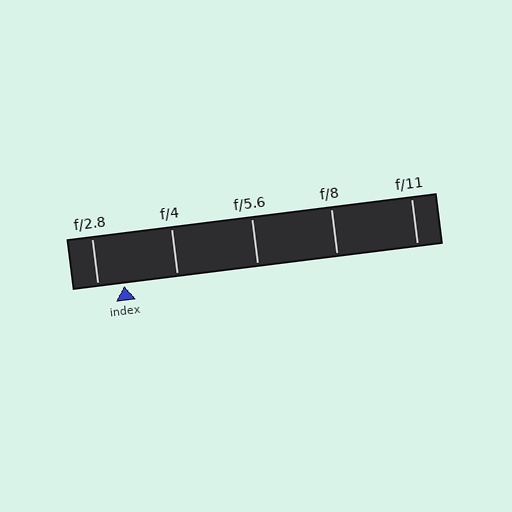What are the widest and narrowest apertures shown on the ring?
The widest aperture shown is f/2.8 and the narrowest is f/11.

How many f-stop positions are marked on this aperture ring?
There are 5 f-stop positions marked.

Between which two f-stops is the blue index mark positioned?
The index mark is between f/2.8 and f/4.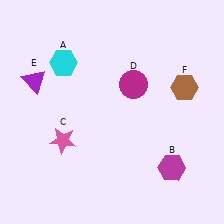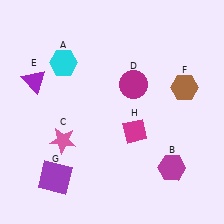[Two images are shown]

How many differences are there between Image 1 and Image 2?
There are 2 differences between the two images.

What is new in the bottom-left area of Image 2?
A purple square (G) was added in the bottom-left area of Image 2.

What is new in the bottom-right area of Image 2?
A magenta diamond (H) was added in the bottom-right area of Image 2.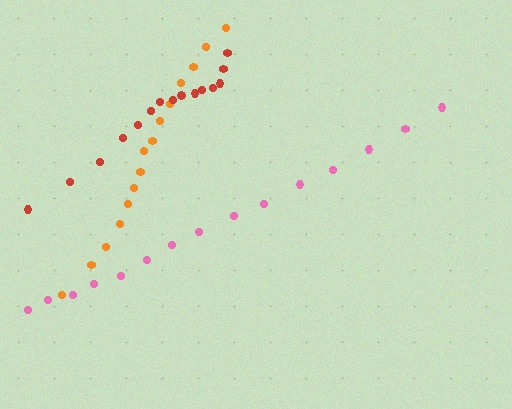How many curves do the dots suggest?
There are 3 distinct paths.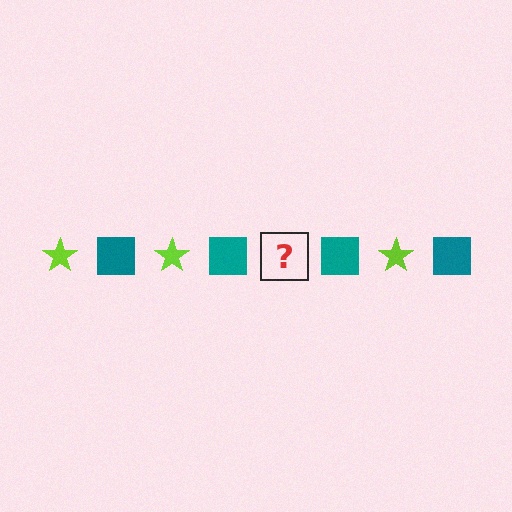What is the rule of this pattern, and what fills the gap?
The rule is that the pattern alternates between lime star and teal square. The gap should be filled with a lime star.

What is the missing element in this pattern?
The missing element is a lime star.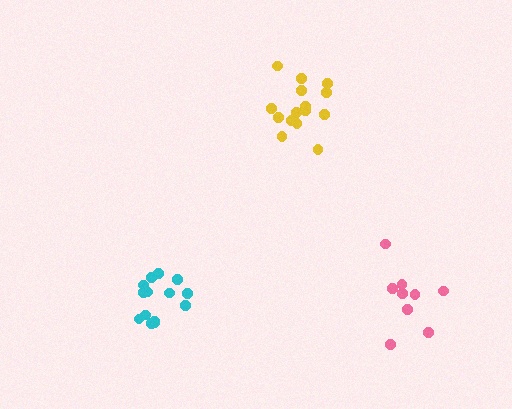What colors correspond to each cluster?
The clusters are colored: yellow, cyan, pink.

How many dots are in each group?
Group 1: 15 dots, Group 2: 14 dots, Group 3: 9 dots (38 total).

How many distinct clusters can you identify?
There are 3 distinct clusters.